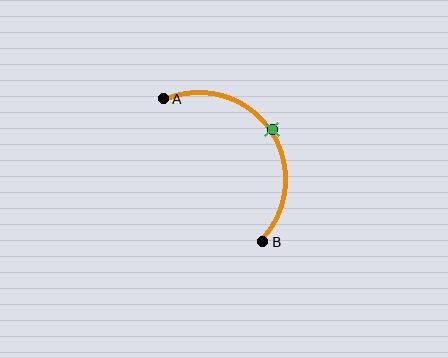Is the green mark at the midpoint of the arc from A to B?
Yes. The green mark lies on the arc at equal arc-length from both A and B — it is the arc midpoint.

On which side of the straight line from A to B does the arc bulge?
The arc bulges above and to the right of the straight line connecting A and B.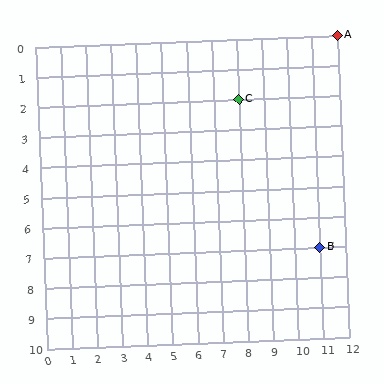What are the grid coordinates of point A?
Point A is at grid coordinates (12, 0).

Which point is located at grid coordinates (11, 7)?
Point B is at (11, 7).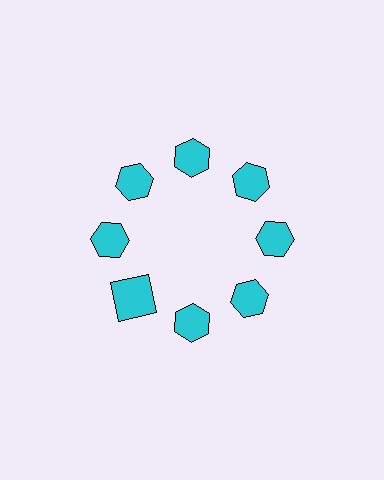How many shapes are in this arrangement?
There are 8 shapes arranged in a ring pattern.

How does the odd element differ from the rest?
It has a different shape: square instead of hexagon.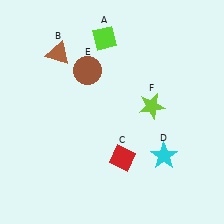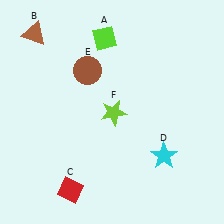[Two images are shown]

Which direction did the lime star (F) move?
The lime star (F) moved left.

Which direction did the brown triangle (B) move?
The brown triangle (B) moved left.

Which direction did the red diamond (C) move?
The red diamond (C) moved left.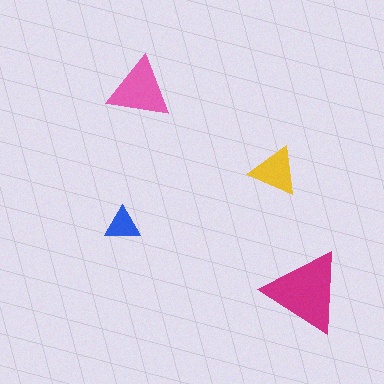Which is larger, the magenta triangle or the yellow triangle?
The magenta one.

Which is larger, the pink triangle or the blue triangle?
The pink one.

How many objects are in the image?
There are 4 objects in the image.